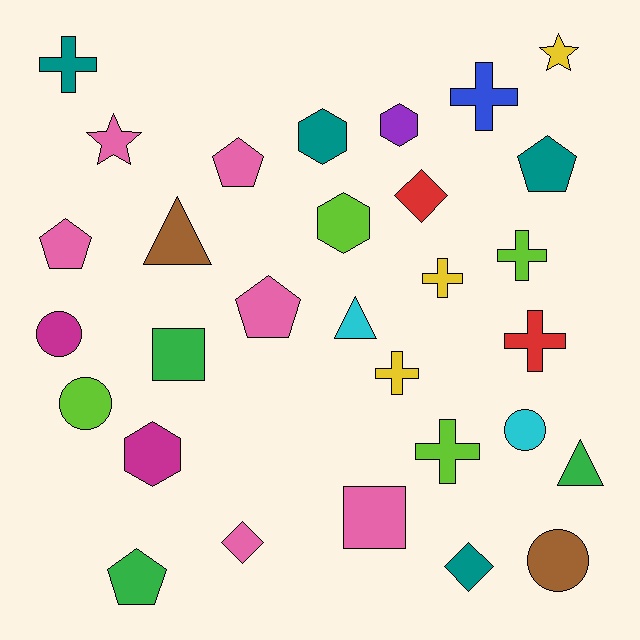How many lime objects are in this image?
There are 4 lime objects.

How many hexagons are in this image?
There are 4 hexagons.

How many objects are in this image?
There are 30 objects.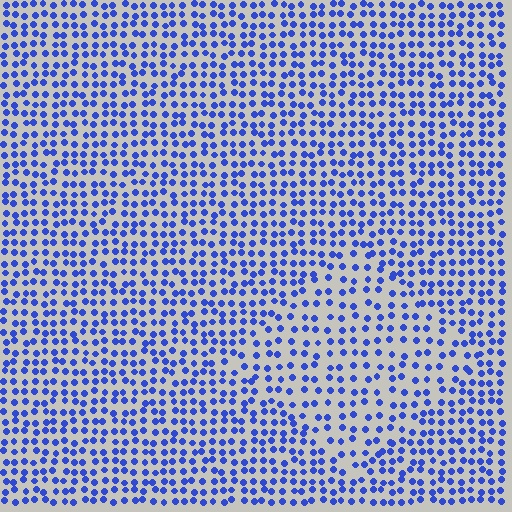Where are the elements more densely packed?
The elements are more densely packed outside the diamond boundary.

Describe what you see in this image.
The image contains small blue elements arranged at two different densities. A diamond-shaped region is visible where the elements are less densely packed than the surrounding area.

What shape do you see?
I see a diamond.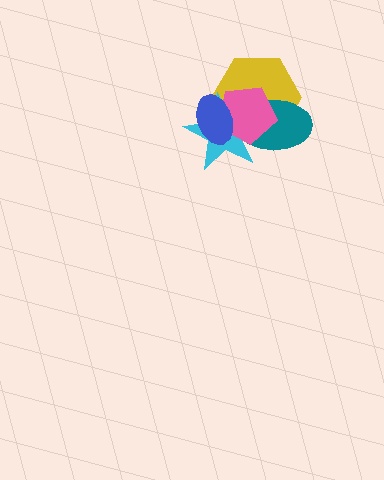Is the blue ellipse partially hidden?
No, no other shape covers it.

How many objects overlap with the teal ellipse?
3 objects overlap with the teal ellipse.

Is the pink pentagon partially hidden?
Yes, it is partially covered by another shape.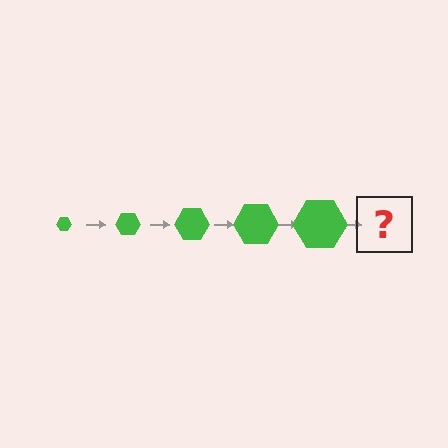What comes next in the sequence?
The next element should be a green hexagon, larger than the previous one.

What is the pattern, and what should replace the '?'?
The pattern is that the hexagon gets progressively larger each step. The '?' should be a green hexagon, larger than the previous one.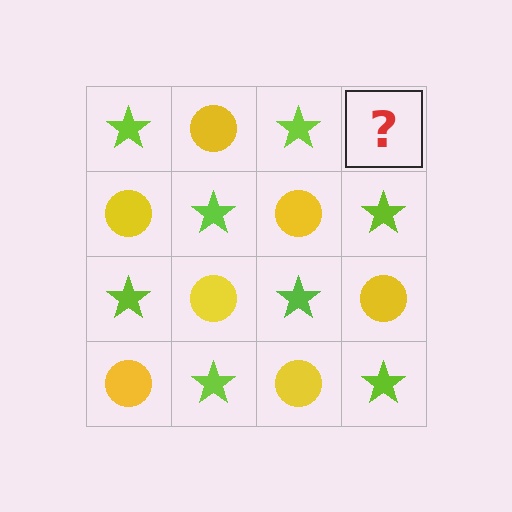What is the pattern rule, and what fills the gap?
The rule is that it alternates lime star and yellow circle in a checkerboard pattern. The gap should be filled with a yellow circle.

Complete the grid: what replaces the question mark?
The question mark should be replaced with a yellow circle.